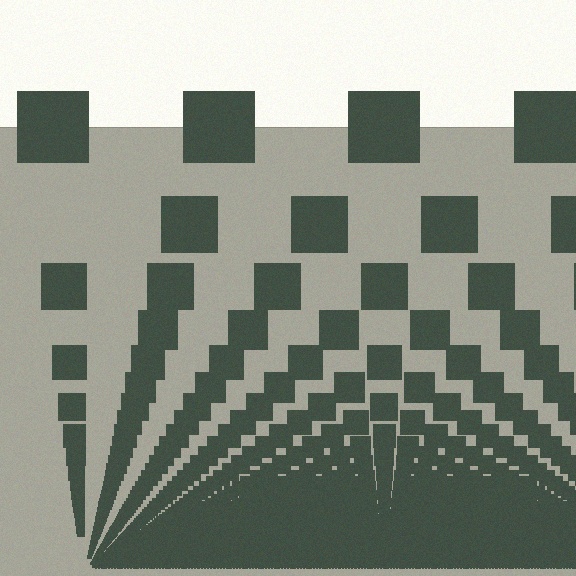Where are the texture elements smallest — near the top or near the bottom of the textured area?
Near the bottom.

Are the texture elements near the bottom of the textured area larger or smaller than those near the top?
Smaller. The gradient is inverted — elements near the bottom are smaller and denser.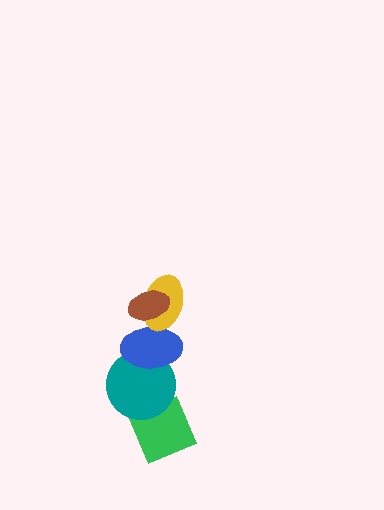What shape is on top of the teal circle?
The blue ellipse is on top of the teal circle.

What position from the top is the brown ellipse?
The brown ellipse is 1st from the top.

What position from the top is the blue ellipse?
The blue ellipse is 3rd from the top.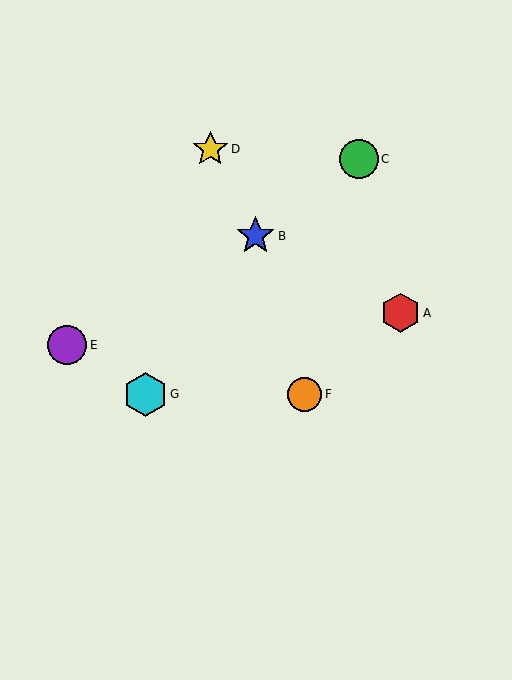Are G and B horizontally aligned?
No, G is at y≈394 and B is at y≈236.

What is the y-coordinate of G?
Object G is at y≈394.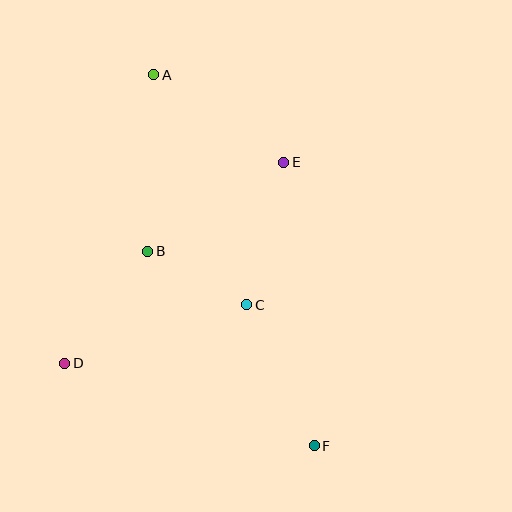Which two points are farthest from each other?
Points A and F are farthest from each other.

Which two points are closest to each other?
Points B and C are closest to each other.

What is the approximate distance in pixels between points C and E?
The distance between C and E is approximately 147 pixels.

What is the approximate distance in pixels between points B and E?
The distance between B and E is approximately 163 pixels.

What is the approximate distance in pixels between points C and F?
The distance between C and F is approximately 156 pixels.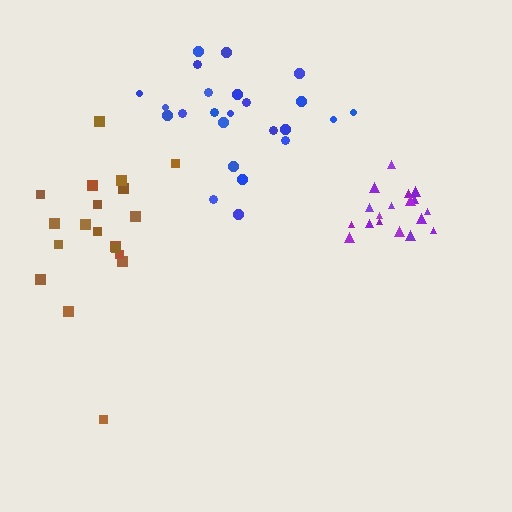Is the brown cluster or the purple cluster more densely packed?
Purple.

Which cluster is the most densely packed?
Purple.